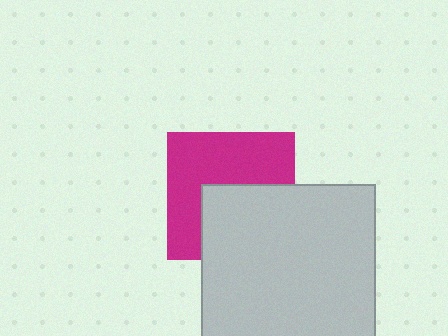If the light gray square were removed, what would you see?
You would see the complete magenta square.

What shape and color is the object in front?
The object in front is a light gray square.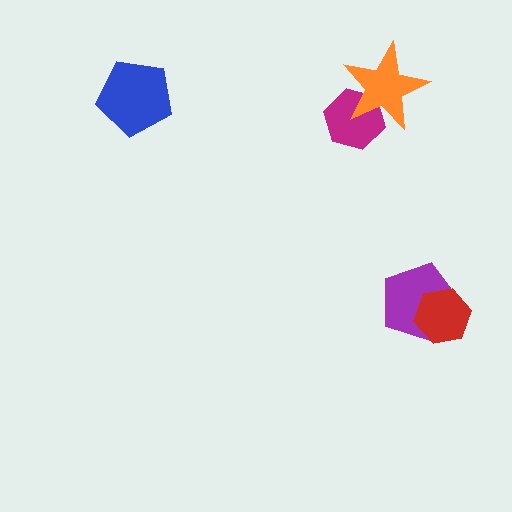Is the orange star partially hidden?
No, no other shape covers it.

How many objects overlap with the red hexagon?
1 object overlaps with the red hexagon.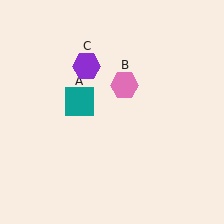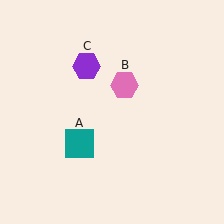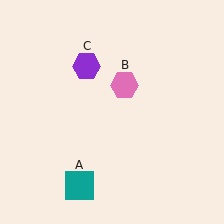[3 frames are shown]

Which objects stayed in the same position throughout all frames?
Pink hexagon (object B) and purple hexagon (object C) remained stationary.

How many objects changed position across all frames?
1 object changed position: teal square (object A).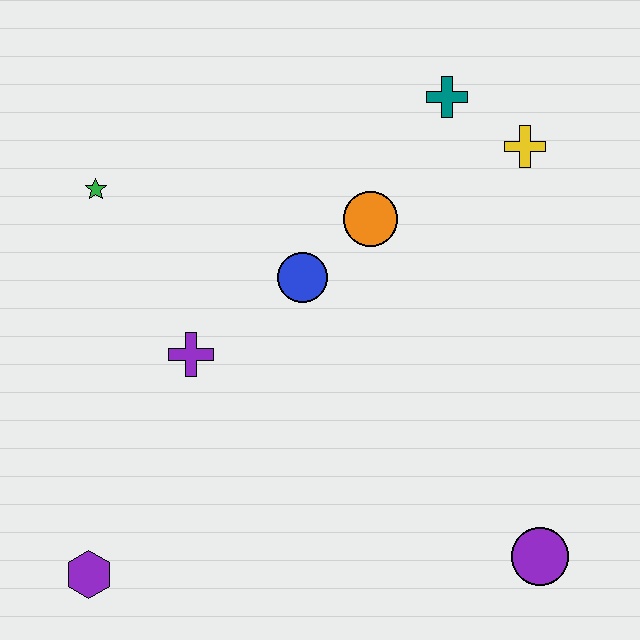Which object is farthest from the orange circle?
The purple hexagon is farthest from the orange circle.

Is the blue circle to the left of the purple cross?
No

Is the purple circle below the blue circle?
Yes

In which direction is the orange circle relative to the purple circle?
The orange circle is above the purple circle.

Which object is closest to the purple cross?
The blue circle is closest to the purple cross.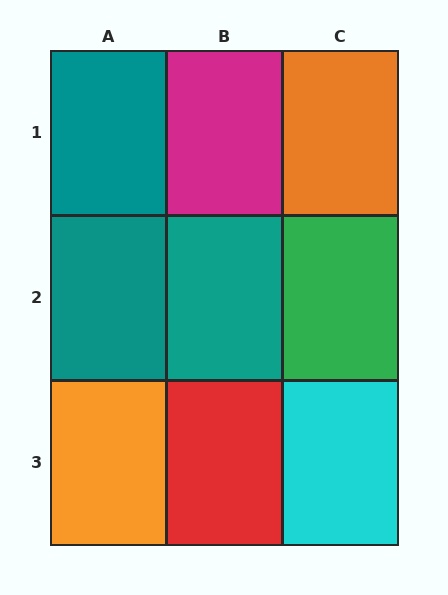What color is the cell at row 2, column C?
Green.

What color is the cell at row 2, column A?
Teal.